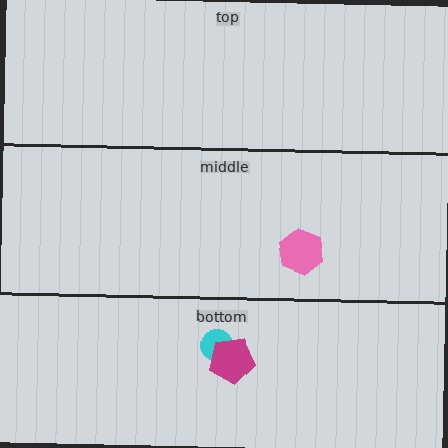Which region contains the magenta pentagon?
The bottom region.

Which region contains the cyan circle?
The bottom region.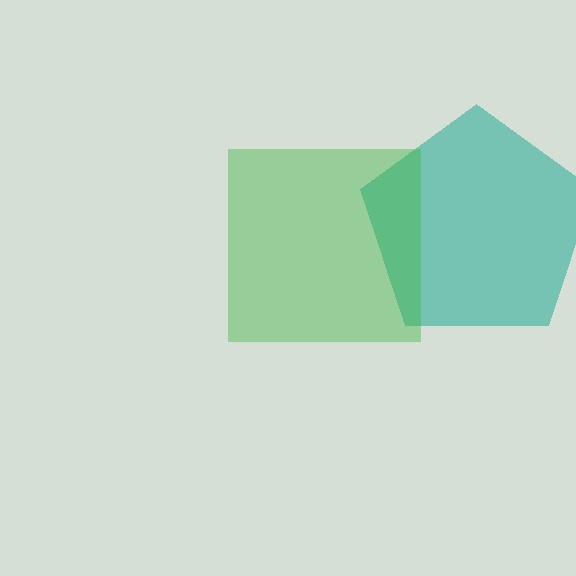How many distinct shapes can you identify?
There are 2 distinct shapes: a teal pentagon, a green square.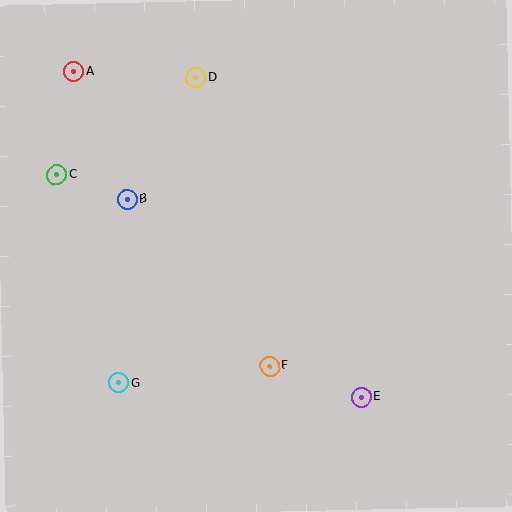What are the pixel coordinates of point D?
Point D is at (196, 77).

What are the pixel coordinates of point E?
Point E is at (361, 397).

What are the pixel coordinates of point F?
Point F is at (270, 366).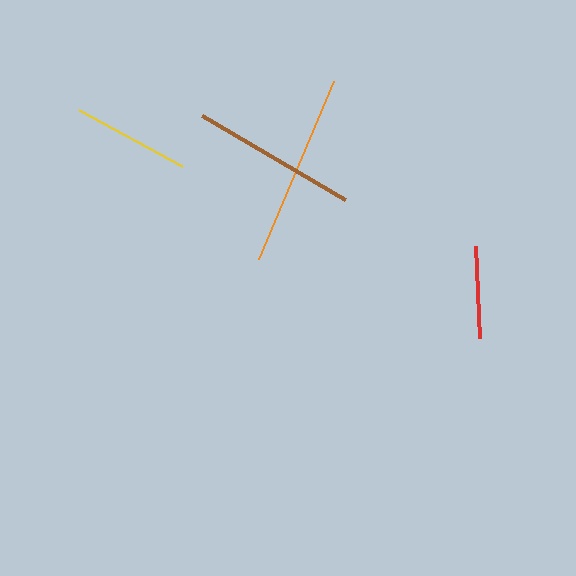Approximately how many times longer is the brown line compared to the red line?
The brown line is approximately 1.8 times the length of the red line.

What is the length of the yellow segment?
The yellow segment is approximately 117 pixels long.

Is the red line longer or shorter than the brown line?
The brown line is longer than the red line.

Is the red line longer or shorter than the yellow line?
The yellow line is longer than the red line.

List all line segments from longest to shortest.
From longest to shortest: orange, brown, yellow, red.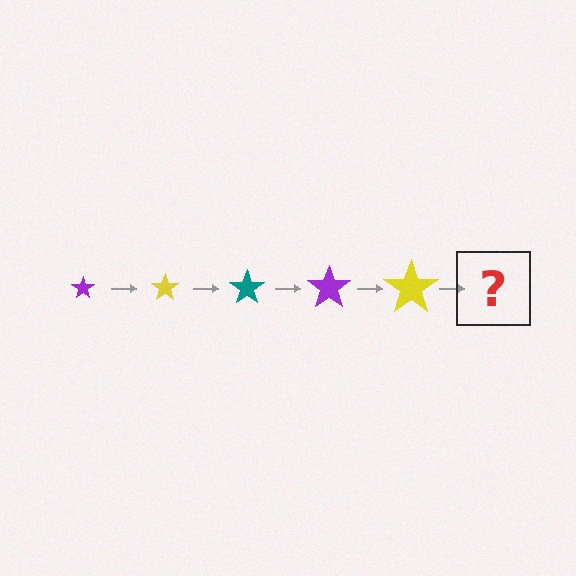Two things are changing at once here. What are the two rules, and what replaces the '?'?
The two rules are that the star grows larger each step and the color cycles through purple, yellow, and teal. The '?' should be a teal star, larger than the previous one.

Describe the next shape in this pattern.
It should be a teal star, larger than the previous one.